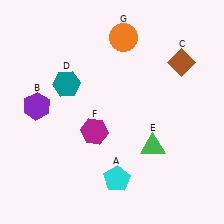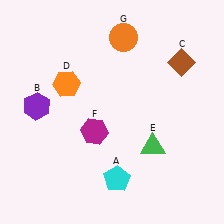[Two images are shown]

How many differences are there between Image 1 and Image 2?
There is 1 difference between the two images.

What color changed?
The hexagon (D) changed from teal in Image 1 to orange in Image 2.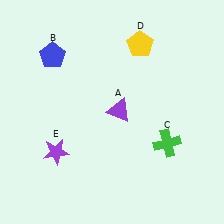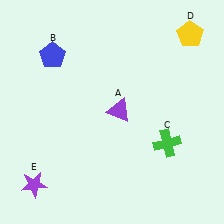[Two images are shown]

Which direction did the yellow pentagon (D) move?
The yellow pentagon (D) moved right.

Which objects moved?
The objects that moved are: the yellow pentagon (D), the purple star (E).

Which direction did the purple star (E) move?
The purple star (E) moved down.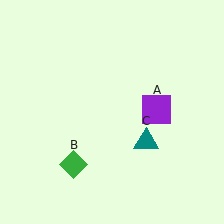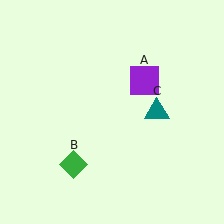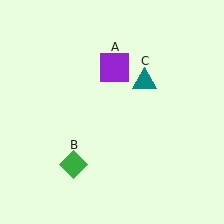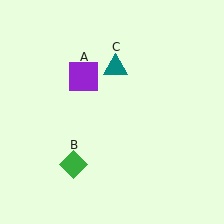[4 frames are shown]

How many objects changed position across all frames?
2 objects changed position: purple square (object A), teal triangle (object C).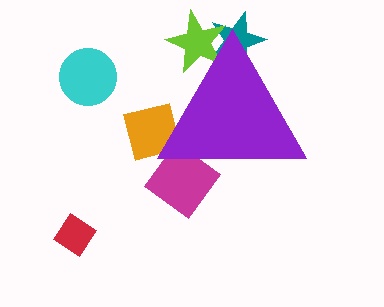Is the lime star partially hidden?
Yes, the lime star is partially hidden behind the purple triangle.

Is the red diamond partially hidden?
No, the red diamond is fully visible.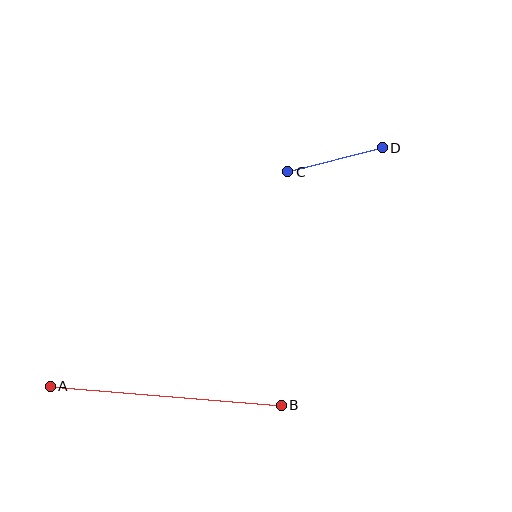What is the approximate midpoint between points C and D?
The midpoint is at approximately (335, 160) pixels.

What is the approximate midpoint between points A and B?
The midpoint is at approximately (166, 396) pixels.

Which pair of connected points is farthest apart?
Points A and B are farthest apart.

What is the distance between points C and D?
The distance is approximately 97 pixels.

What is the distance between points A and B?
The distance is approximately 232 pixels.